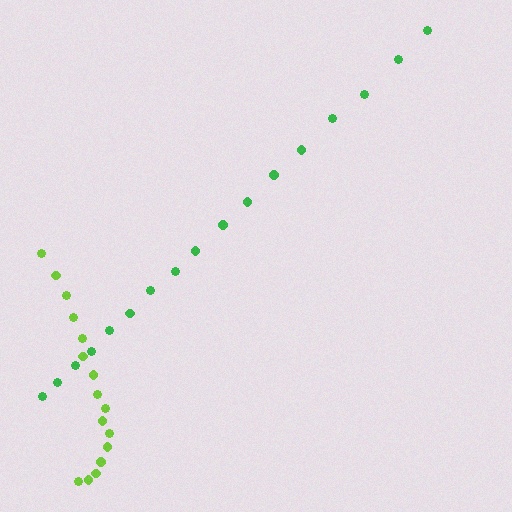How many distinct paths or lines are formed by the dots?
There are 2 distinct paths.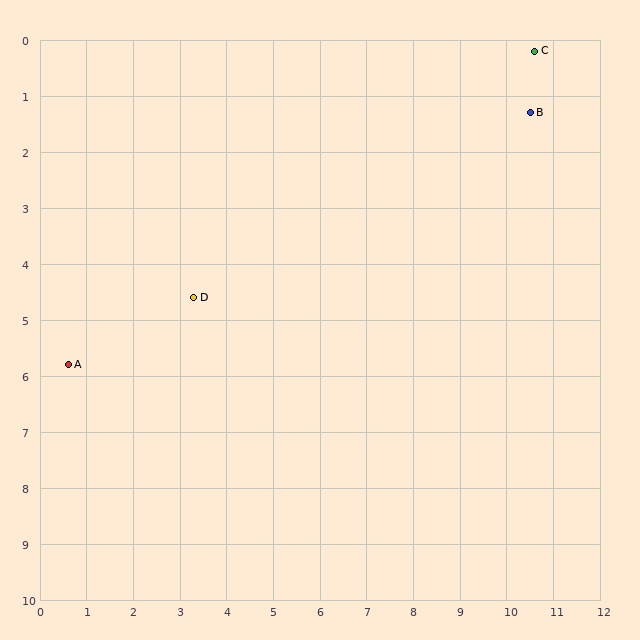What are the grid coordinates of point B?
Point B is at approximately (10.5, 1.3).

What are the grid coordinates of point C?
Point C is at approximately (10.6, 0.2).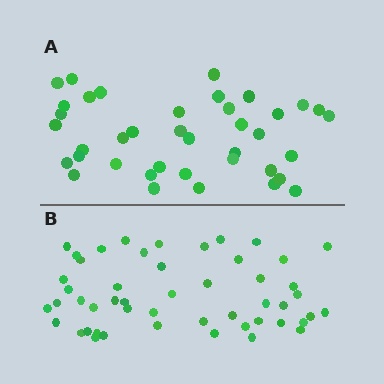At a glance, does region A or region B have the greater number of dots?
Region B (the bottom region) has more dots.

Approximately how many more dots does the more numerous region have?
Region B has roughly 12 or so more dots than region A.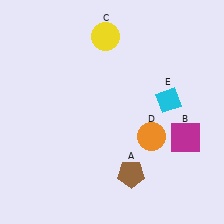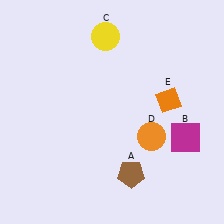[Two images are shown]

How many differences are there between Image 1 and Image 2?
There is 1 difference between the two images.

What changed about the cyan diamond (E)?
In Image 1, E is cyan. In Image 2, it changed to orange.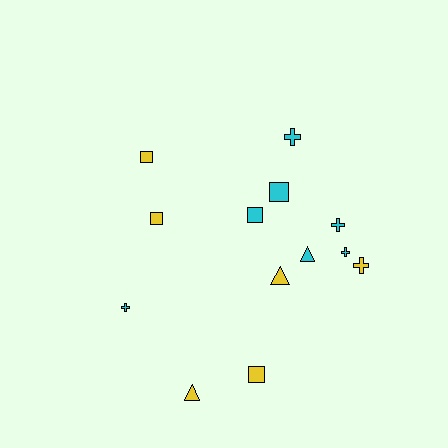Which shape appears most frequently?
Square, with 5 objects.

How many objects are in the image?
There are 13 objects.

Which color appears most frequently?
Cyan, with 7 objects.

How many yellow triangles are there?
There are 2 yellow triangles.